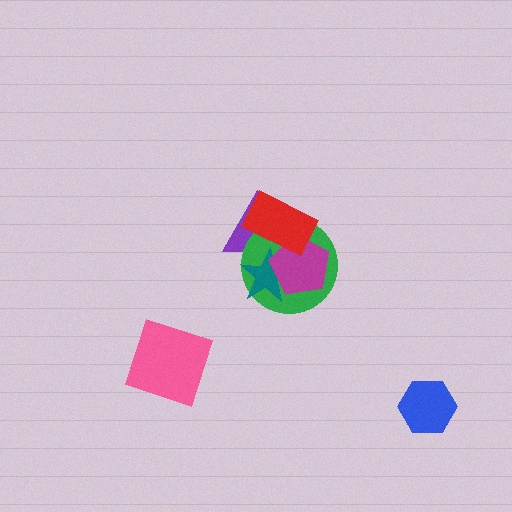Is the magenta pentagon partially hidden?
Yes, it is partially covered by another shape.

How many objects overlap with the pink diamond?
0 objects overlap with the pink diamond.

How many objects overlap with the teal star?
4 objects overlap with the teal star.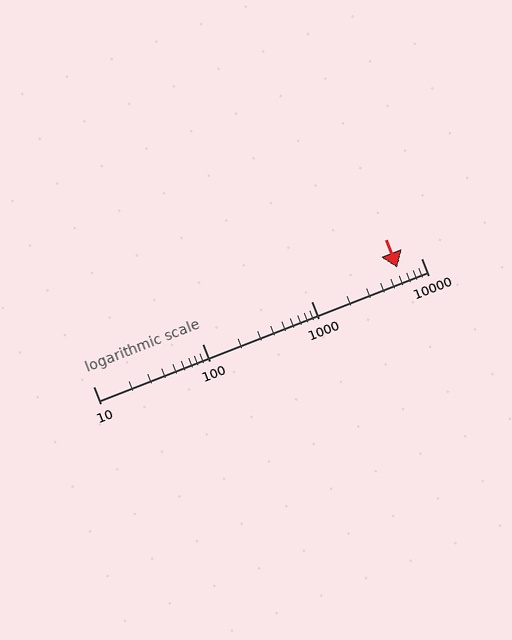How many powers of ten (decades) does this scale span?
The scale spans 3 decades, from 10 to 10000.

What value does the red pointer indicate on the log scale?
The pointer indicates approximately 6100.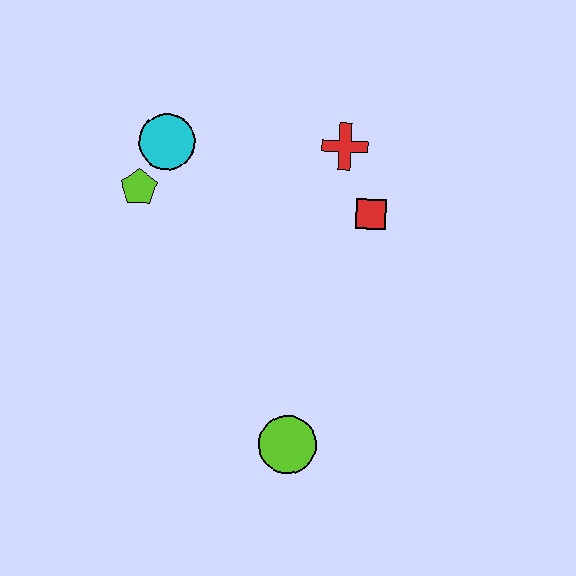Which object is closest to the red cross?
The red square is closest to the red cross.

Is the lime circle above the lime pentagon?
No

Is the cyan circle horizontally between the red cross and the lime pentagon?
Yes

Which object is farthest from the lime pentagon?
The lime circle is farthest from the lime pentagon.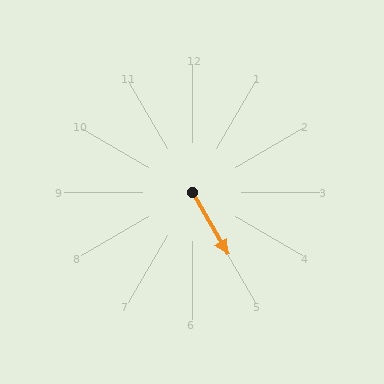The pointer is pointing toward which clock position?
Roughly 5 o'clock.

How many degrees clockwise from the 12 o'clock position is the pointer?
Approximately 150 degrees.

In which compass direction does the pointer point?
Southeast.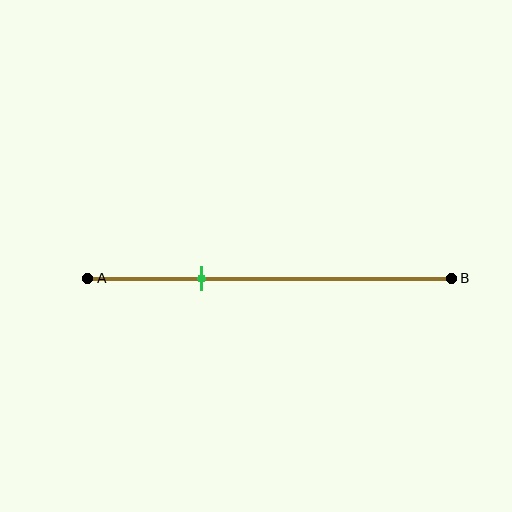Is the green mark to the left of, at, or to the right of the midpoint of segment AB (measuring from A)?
The green mark is to the left of the midpoint of segment AB.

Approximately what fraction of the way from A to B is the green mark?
The green mark is approximately 30% of the way from A to B.